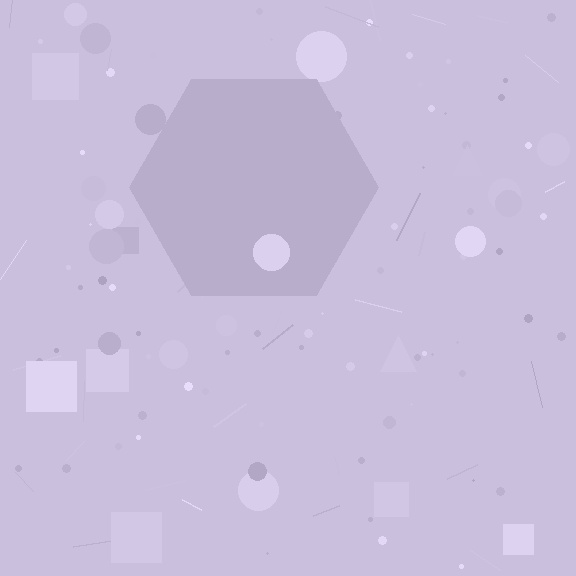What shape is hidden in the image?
A hexagon is hidden in the image.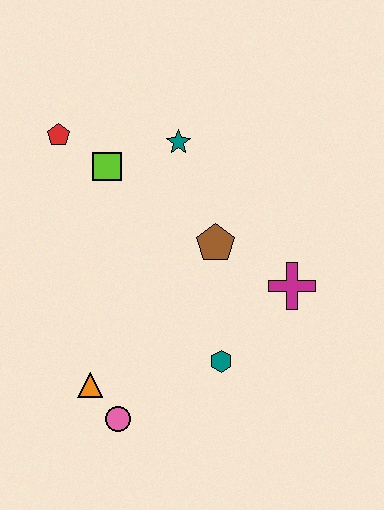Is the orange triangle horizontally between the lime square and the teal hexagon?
No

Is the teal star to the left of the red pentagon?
No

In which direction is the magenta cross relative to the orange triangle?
The magenta cross is to the right of the orange triangle.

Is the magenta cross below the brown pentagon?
Yes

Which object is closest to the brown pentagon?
The magenta cross is closest to the brown pentagon.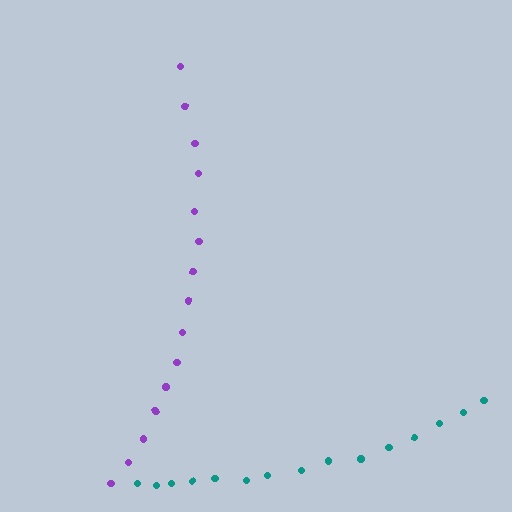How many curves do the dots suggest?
There are 2 distinct paths.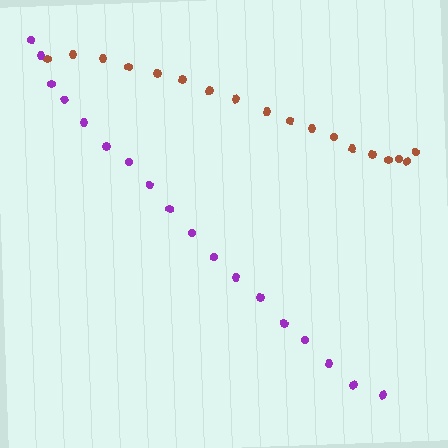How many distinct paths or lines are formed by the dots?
There are 2 distinct paths.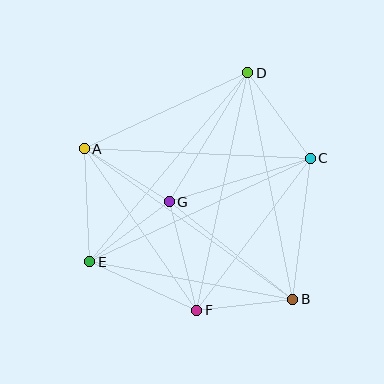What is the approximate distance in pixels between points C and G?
The distance between C and G is approximately 148 pixels.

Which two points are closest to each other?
Points B and F are closest to each other.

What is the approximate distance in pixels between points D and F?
The distance between D and F is approximately 243 pixels.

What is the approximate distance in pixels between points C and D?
The distance between C and D is approximately 106 pixels.